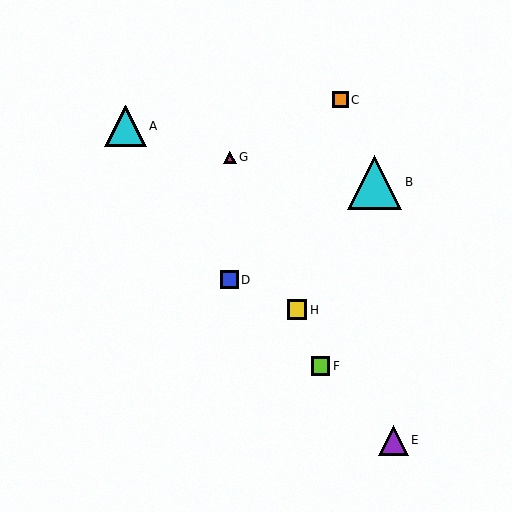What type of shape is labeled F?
Shape F is a lime square.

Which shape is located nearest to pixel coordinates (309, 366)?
The lime square (labeled F) at (321, 366) is nearest to that location.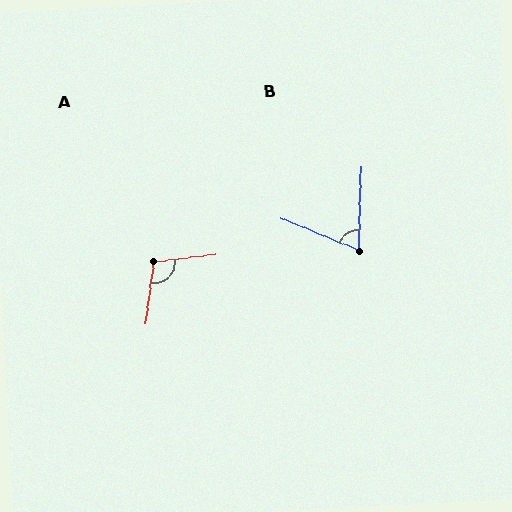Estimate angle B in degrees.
Approximately 70 degrees.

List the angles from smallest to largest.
B (70°), A (105°).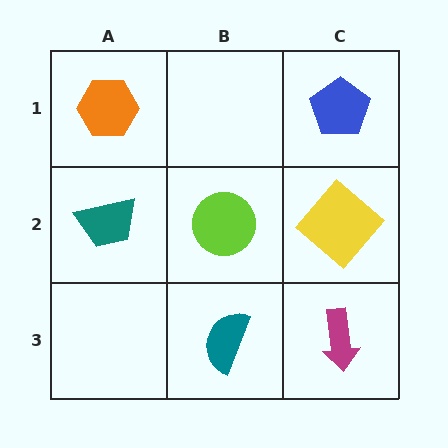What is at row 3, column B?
A teal semicircle.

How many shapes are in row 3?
2 shapes.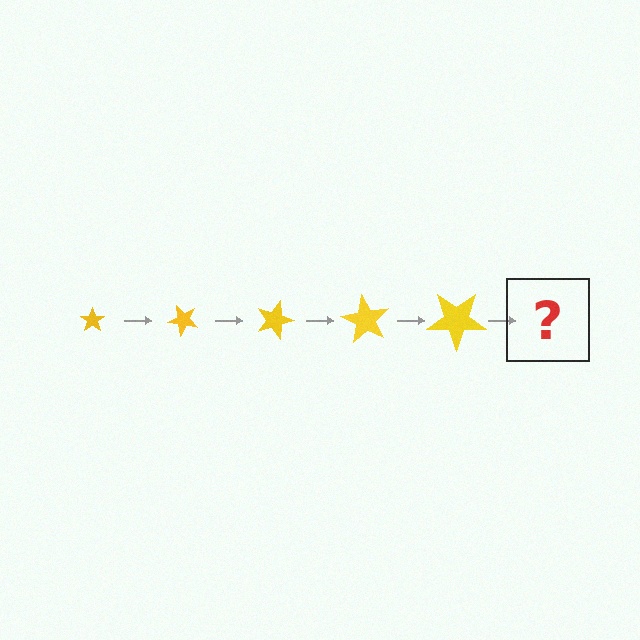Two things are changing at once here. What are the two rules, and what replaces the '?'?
The two rules are that the star grows larger each step and it rotates 45 degrees each step. The '?' should be a star, larger than the previous one and rotated 225 degrees from the start.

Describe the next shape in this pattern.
It should be a star, larger than the previous one and rotated 225 degrees from the start.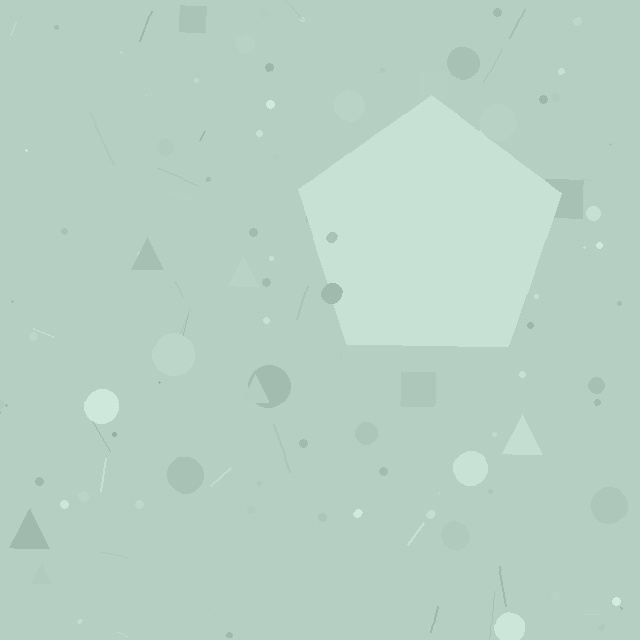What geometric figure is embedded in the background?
A pentagon is embedded in the background.